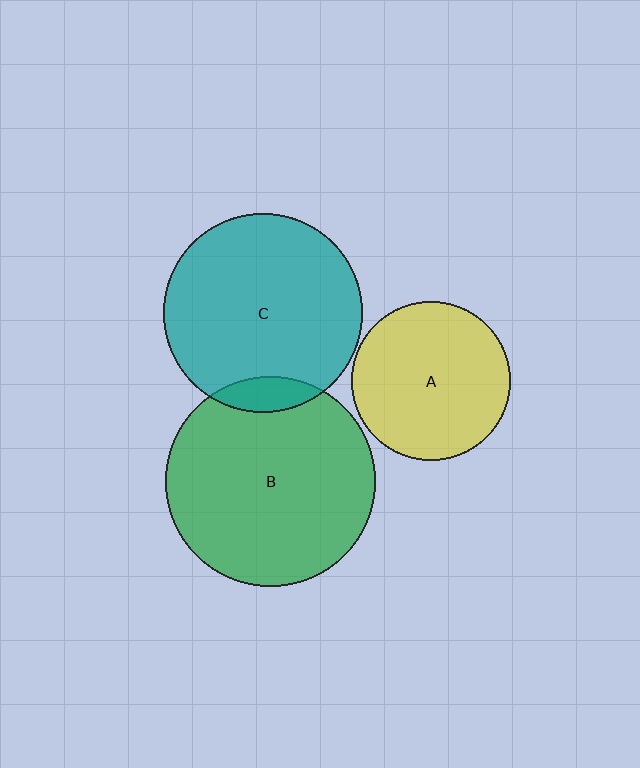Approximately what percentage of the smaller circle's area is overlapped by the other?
Approximately 10%.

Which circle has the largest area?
Circle B (green).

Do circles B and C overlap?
Yes.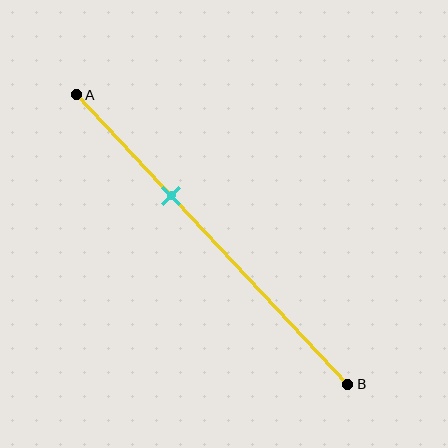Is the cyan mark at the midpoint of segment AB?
No, the mark is at about 35% from A, not at the 50% midpoint.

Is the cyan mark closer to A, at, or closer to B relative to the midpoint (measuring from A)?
The cyan mark is closer to point A than the midpoint of segment AB.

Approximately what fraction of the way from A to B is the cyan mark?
The cyan mark is approximately 35% of the way from A to B.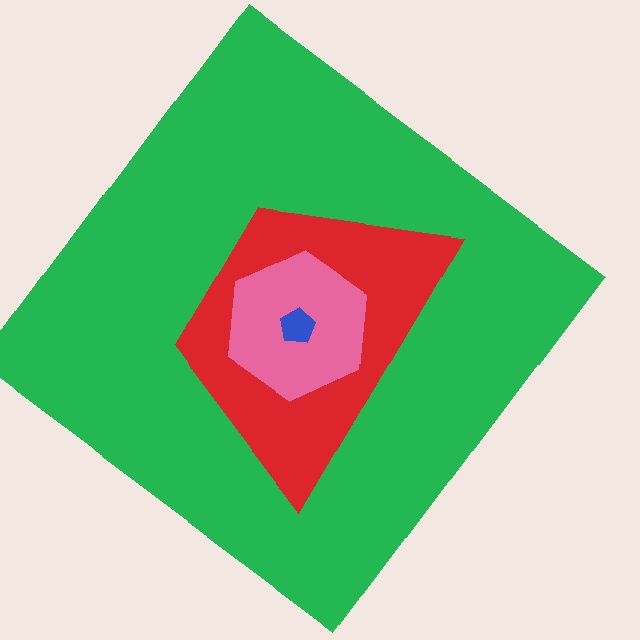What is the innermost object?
The blue pentagon.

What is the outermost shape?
The green diamond.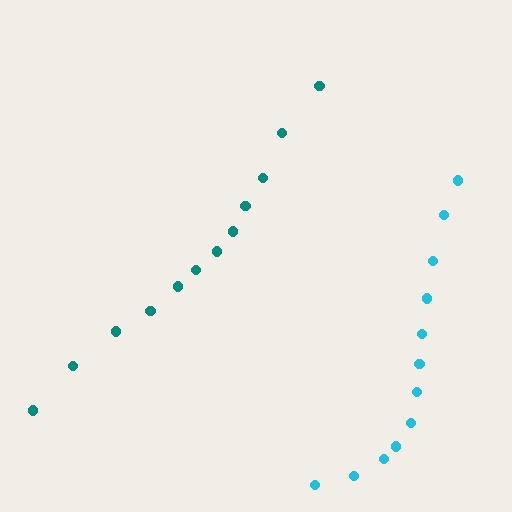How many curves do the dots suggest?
There are 2 distinct paths.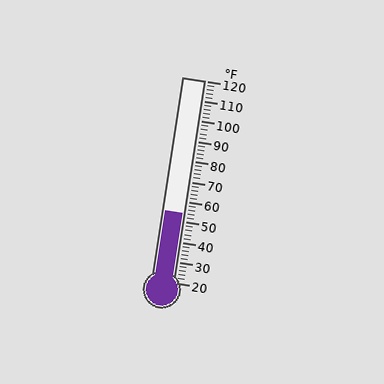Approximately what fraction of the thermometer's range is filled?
The thermometer is filled to approximately 35% of its range.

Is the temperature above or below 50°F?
The temperature is above 50°F.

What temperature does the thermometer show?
The thermometer shows approximately 54°F.